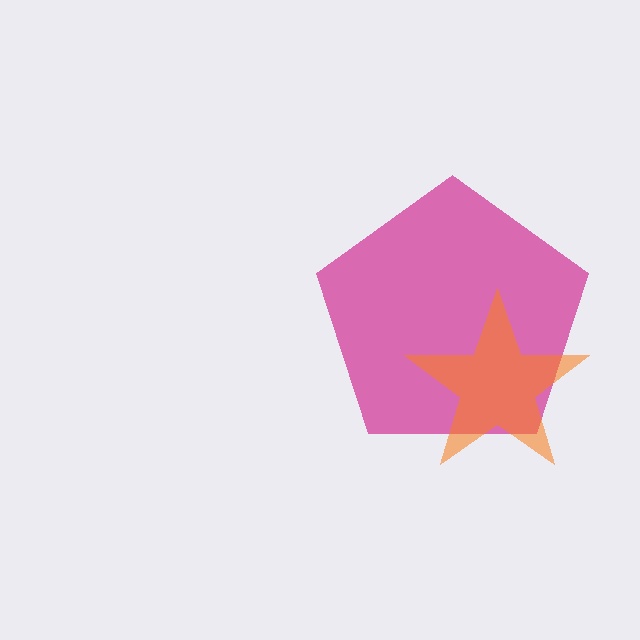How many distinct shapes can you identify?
There are 2 distinct shapes: a magenta pentagon, an orange star.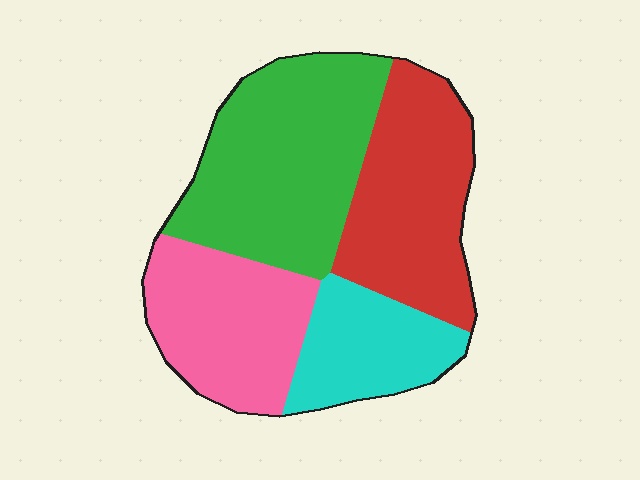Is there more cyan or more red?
Red.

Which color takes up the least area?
Cyan, at roughly 15%.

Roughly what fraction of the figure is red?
Red covers around 25% of the figure.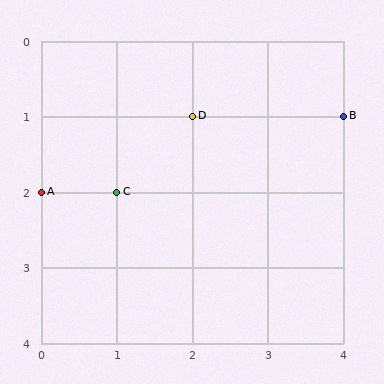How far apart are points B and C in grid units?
Points B and C are 3 columns and 1 row apart (about 3.2 grid units diagonally).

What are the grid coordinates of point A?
Point A is at grid coordinates (0, 2).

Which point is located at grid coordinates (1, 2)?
Point C is at (1, 2).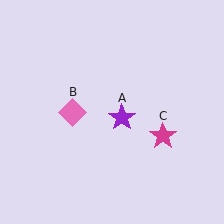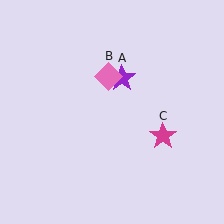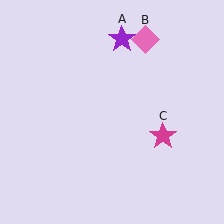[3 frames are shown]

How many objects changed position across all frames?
2 objects changed position: purple star (object A), pink diamond (object B).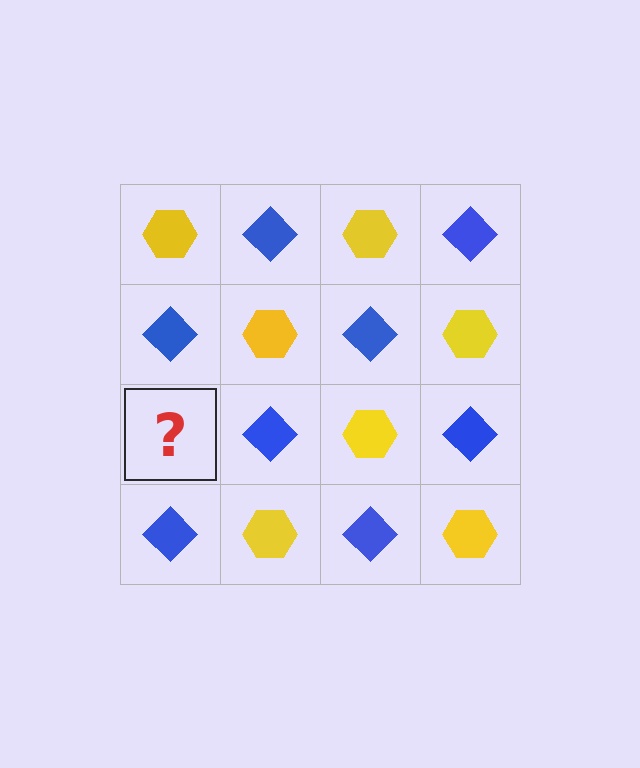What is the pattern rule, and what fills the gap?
The rule is that it alternates yellow hexagon and blue diamond in a checkerboard pattern. The gap should be filled with a yellow hexagon.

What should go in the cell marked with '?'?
The missing cell should contain a yellow hexagon.